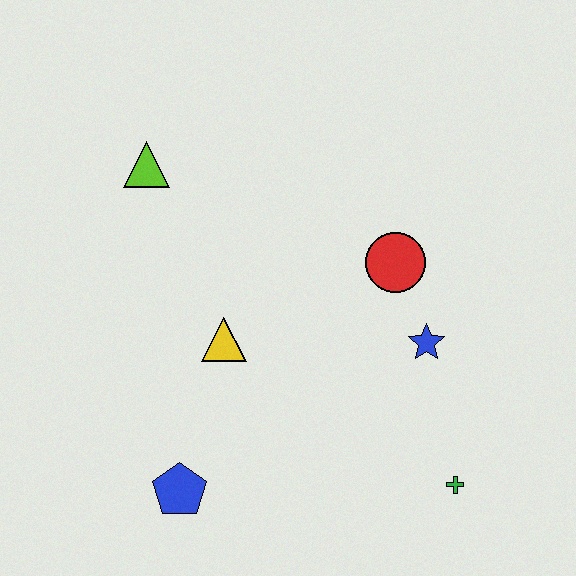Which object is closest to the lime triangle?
The yellow triangle is closest to the lime triangle.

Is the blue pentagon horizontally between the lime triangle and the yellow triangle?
Yes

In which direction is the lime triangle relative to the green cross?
The lime triangle is above the green cross.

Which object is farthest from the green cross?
The lime triangle is farthest from the green cross.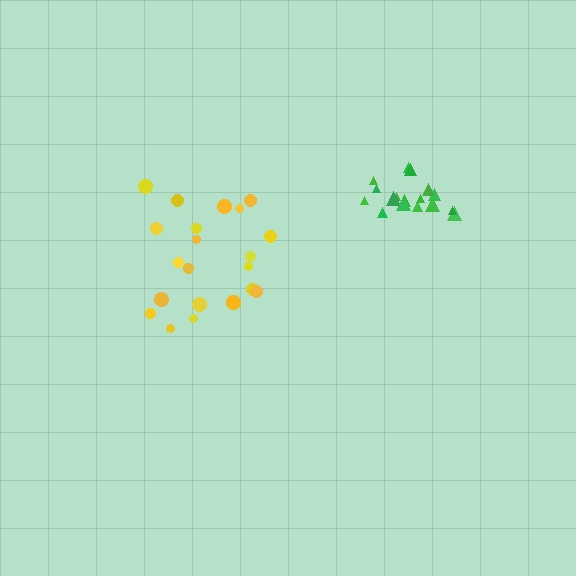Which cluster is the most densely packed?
Green.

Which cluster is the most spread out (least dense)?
Yellow.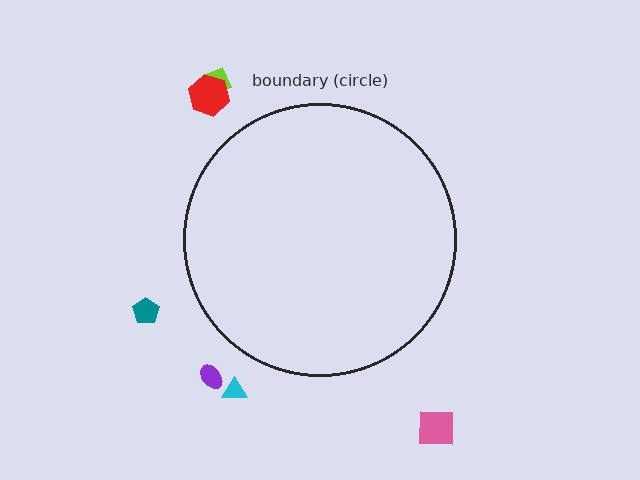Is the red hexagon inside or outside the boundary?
Outside.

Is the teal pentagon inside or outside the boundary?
Outside.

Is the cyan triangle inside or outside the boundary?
Outside.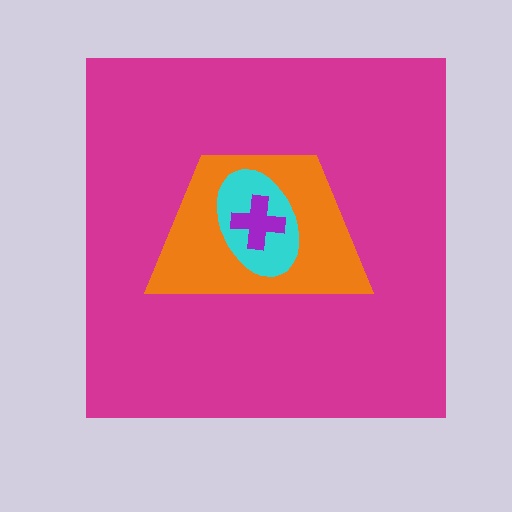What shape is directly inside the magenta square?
The orange trapezoid.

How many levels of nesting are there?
4.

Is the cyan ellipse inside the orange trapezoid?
Yes.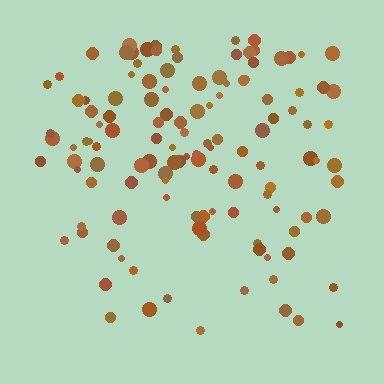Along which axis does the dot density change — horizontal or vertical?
Vertical.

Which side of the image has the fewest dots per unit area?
The bottom.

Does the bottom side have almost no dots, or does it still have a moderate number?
Still a moderate number, just noticeably fewer than the top.